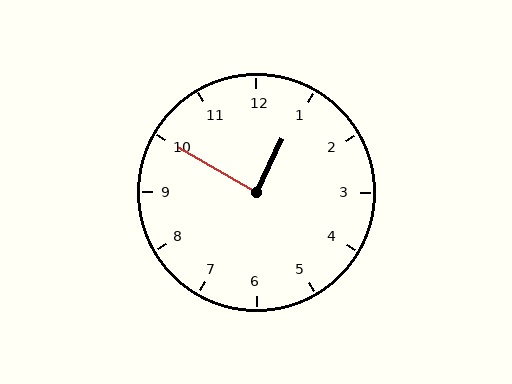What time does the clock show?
12:50.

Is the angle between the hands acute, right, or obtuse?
It is right.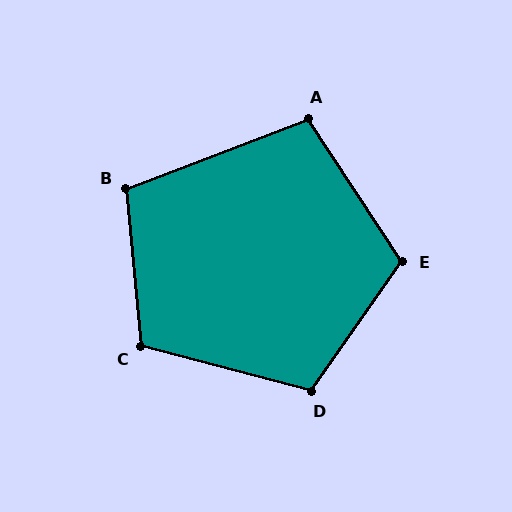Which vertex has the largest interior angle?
E, at approximately 111 degrees.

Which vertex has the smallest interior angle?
A, at approximately 102 degrees.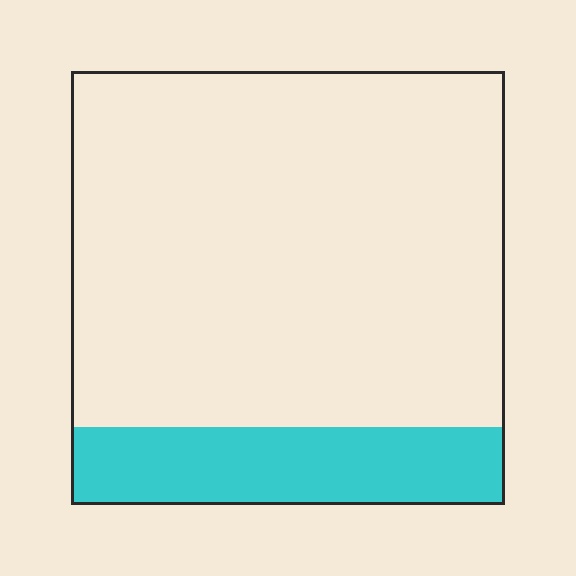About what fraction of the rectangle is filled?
About one sixth (1/6).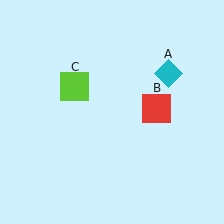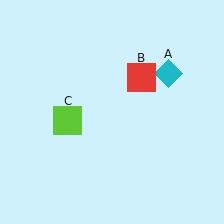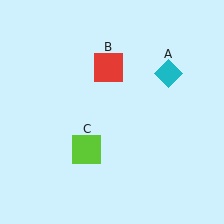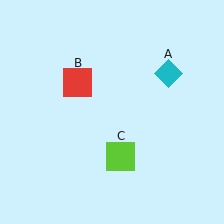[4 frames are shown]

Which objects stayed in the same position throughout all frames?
Cyan diamond (object A) remained stationary.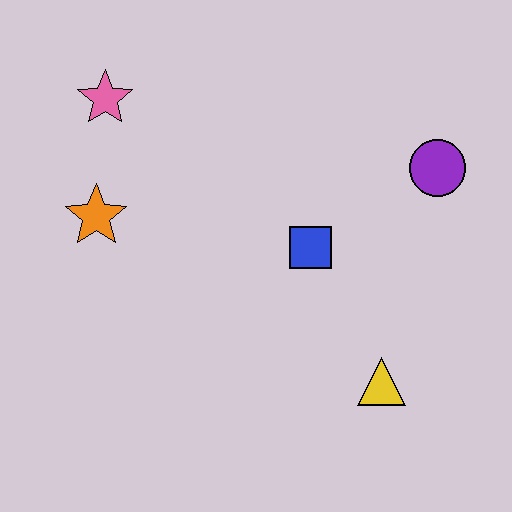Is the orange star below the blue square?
No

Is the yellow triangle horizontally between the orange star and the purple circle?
Yes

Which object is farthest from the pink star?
The yellow triangle is farthest from the pink star.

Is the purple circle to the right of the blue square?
Yes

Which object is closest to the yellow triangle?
The blue square is closest to the yellow triangle.